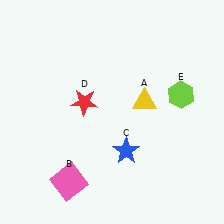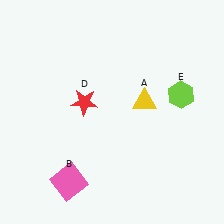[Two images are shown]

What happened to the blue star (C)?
The blue star (C) was removed in Image 2. It was in the bottom-right area of Image 1.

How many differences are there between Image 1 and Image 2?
There is 1 difference between the two images.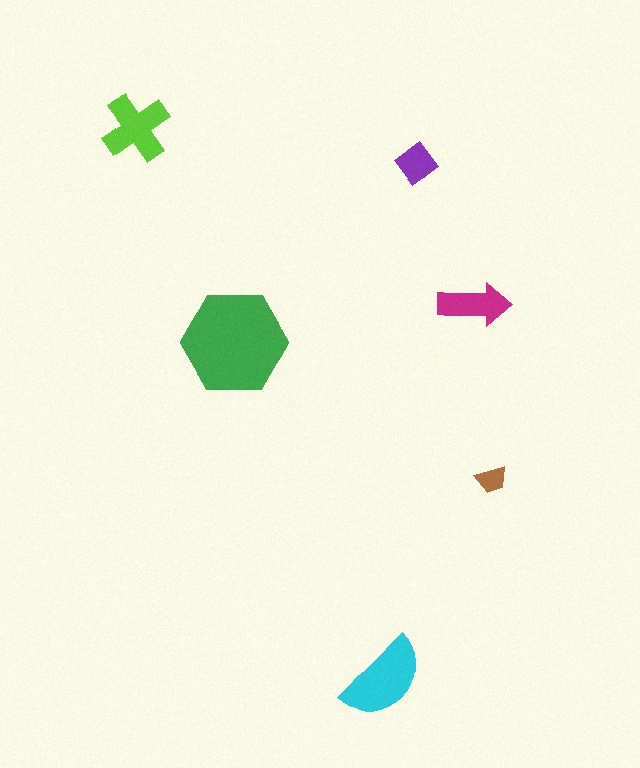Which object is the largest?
The green hexagon.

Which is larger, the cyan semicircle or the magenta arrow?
The cyan semicircle.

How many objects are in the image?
There are 6 objects in the image.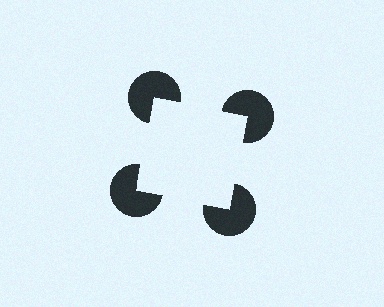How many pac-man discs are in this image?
There are 4 — one at each vertex of the illusory square.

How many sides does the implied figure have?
4 sides.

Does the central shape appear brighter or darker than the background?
It typically appears slightly brighter than the background, even though no actual brightness change is drawn.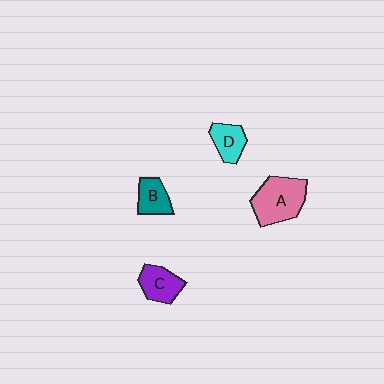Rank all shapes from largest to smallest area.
From largest to smallest: A (pink), C (purple), B (teal), D (cyan).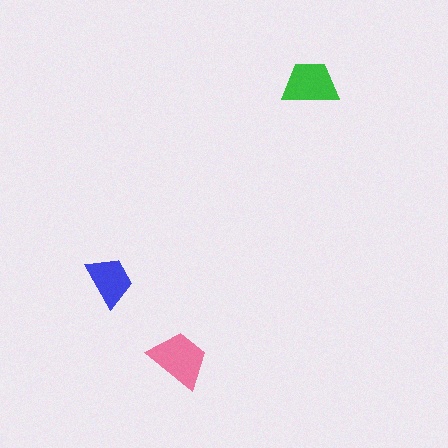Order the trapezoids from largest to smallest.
the pink one, the green one, the blue one.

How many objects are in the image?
There are 3 objects in the image.